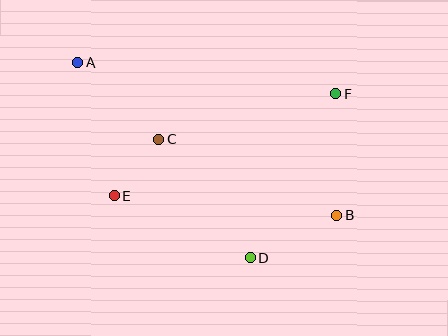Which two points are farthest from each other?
Points A and B are farthest from each other.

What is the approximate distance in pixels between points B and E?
The distance between B and E is approximately 223 pixels.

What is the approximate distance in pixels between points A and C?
The distance between A and C is approximately 111 pixels.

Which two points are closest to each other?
Points C and E are closest to each other.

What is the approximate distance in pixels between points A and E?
The distance between A and E is approximately 137 pixels.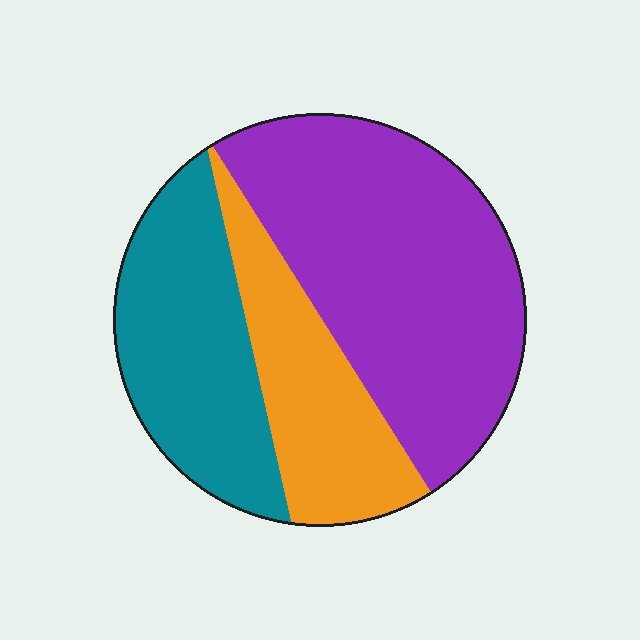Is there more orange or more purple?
Purple.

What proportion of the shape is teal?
Teal covers around 30% of the shape.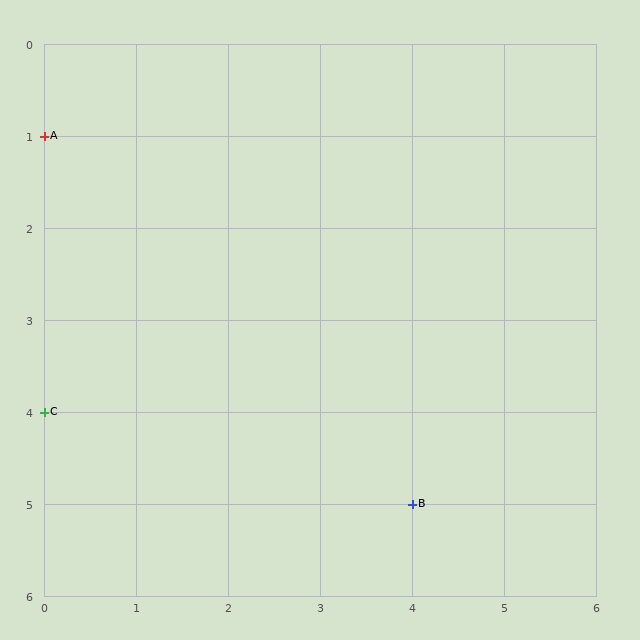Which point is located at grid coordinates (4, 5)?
Point B is at (4, 5).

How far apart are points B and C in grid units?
Points B and C are 4 columns and 1 row apart (about 4.1 grid units diagonally).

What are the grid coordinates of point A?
Point A is at grid coordinates (0, 1).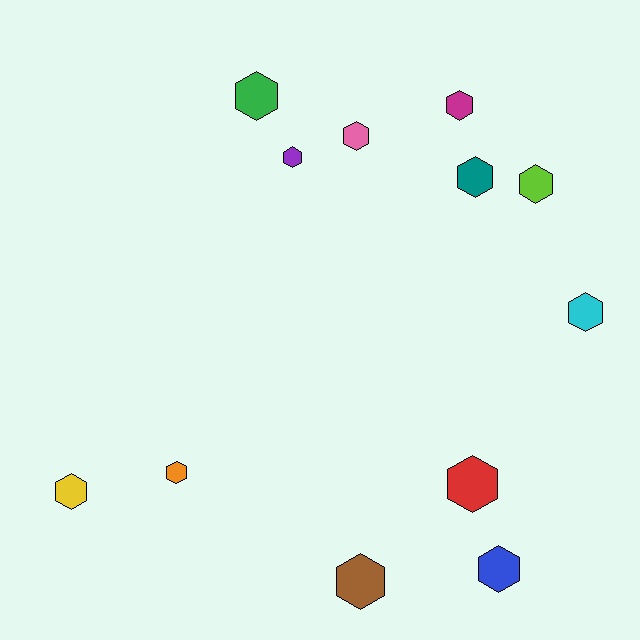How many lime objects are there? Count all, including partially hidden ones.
There is 1 lime object.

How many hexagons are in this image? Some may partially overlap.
There are 12 hexagons.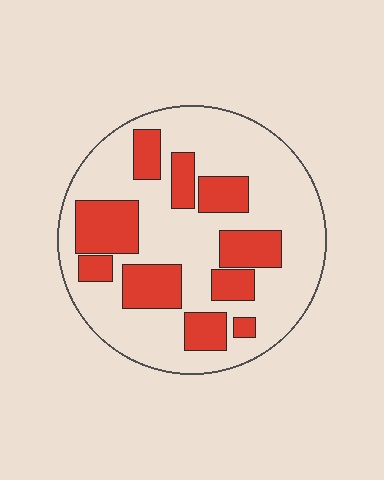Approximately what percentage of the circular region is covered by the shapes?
Approximately 30%.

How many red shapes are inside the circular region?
10.